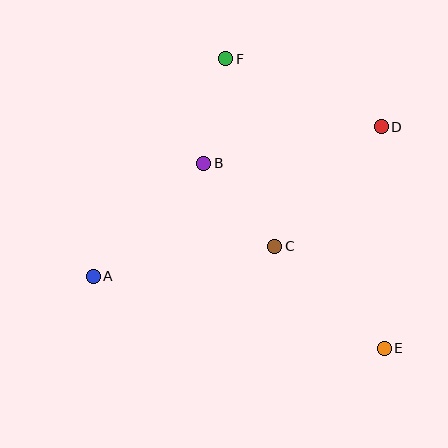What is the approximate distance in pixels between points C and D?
The distance between C and D is approximately 160 pixels.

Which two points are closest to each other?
Points B and F are closest to each other.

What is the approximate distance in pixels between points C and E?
The distance between C and E is approximately 150 pixels.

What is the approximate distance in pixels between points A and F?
The distance between A and F is approximately 255 pixels.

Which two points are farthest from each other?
Points E and F are farthest from each other.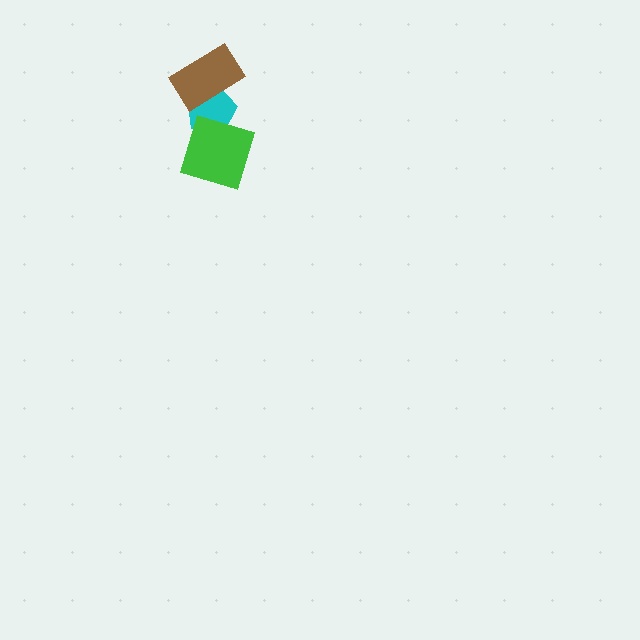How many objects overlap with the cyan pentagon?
2 objects overlap with the cyan pentagon.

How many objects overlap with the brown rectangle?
1 object overlaps with the brown rectangle.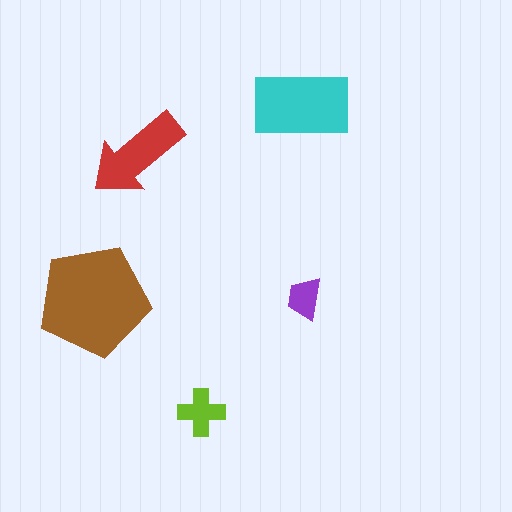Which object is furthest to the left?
The brown pentagon is leftmost.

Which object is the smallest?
The purple trapezoid.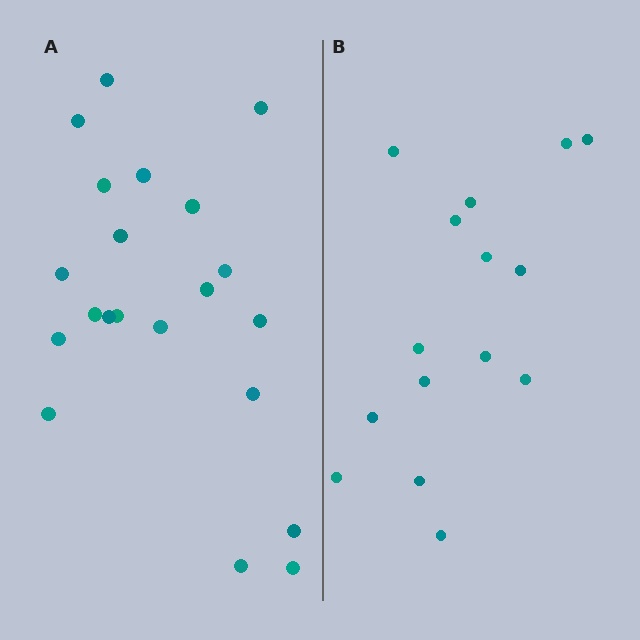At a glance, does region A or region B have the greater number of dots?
Region A (the left region) has more dots.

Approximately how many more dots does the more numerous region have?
Region A has about 6 more dots than region B.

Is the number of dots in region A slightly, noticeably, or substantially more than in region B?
Region A has noticeably more, but not dramatically so. The ratio is roughly 1.4 to 1.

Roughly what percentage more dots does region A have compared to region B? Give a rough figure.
About 40% more.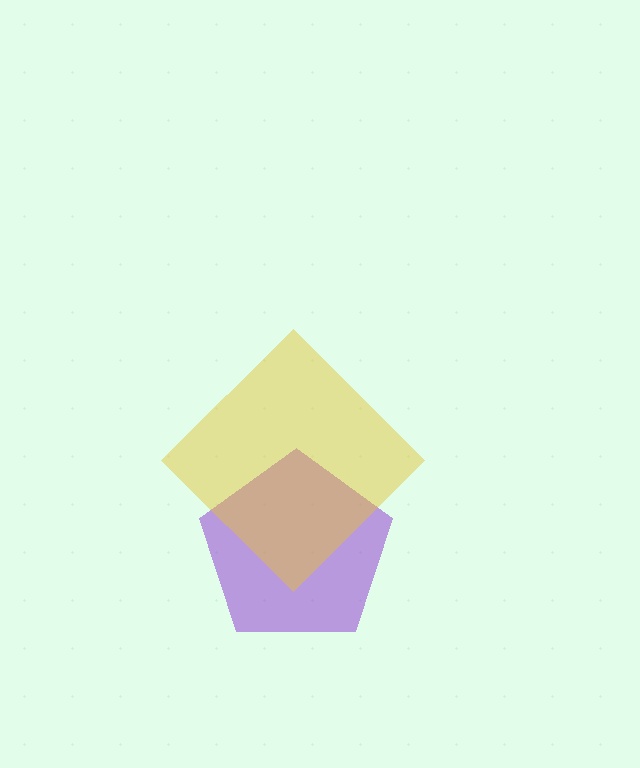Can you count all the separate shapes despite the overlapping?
Yes, there are 2 separate shapes.